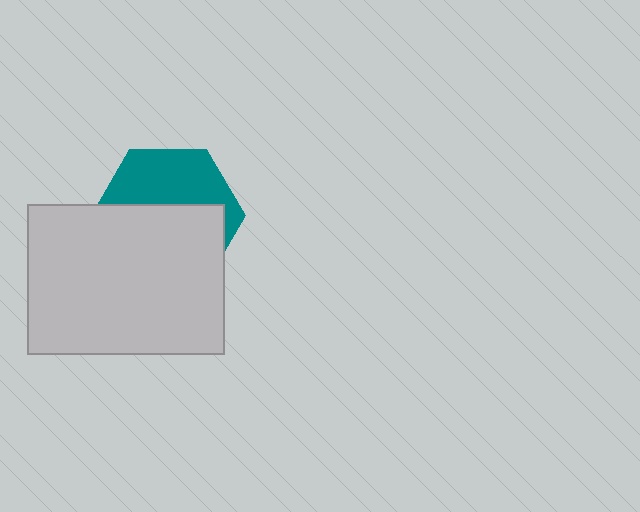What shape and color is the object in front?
The object in front is a light gray rectangle.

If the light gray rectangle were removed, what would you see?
You would see the complete teal hexagon.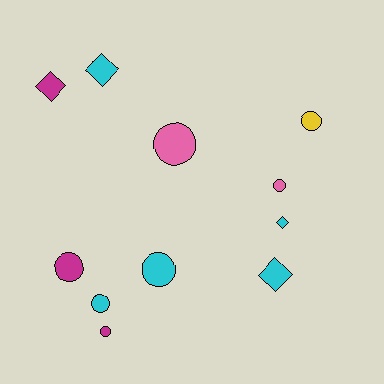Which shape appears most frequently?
Circle, with 7 objects.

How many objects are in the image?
There are 11 objects.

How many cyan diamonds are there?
There are 3 cyan diamonds.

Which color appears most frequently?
Cyan, with 5 objects.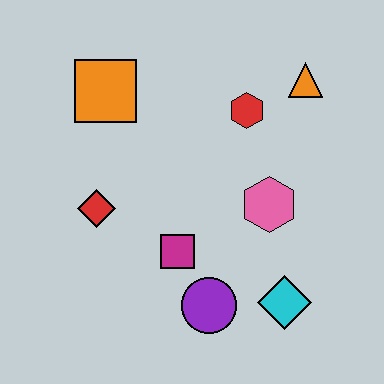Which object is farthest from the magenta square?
The orange triangle is farthest from the magenta square.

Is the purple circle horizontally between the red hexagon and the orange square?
Yes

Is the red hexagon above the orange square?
No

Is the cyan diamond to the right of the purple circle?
Yes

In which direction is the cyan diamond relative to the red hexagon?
The cyan diamond is below the red hexagon.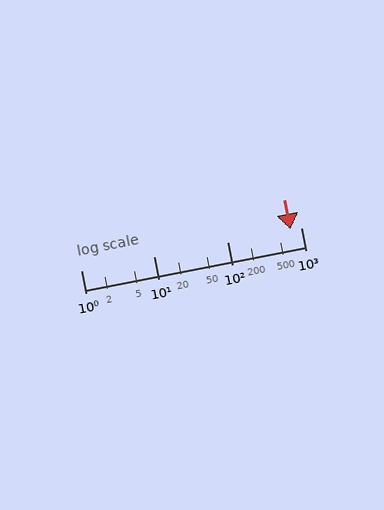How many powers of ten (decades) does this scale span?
The scale spans 3 decades, from 1 to 1000.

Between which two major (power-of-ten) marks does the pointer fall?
The pointer is between 100 and 1000.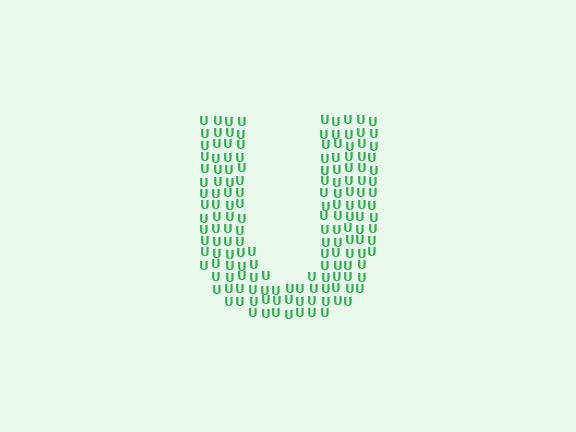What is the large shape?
The large shape is the letter U.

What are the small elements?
The small elements are letter U's.